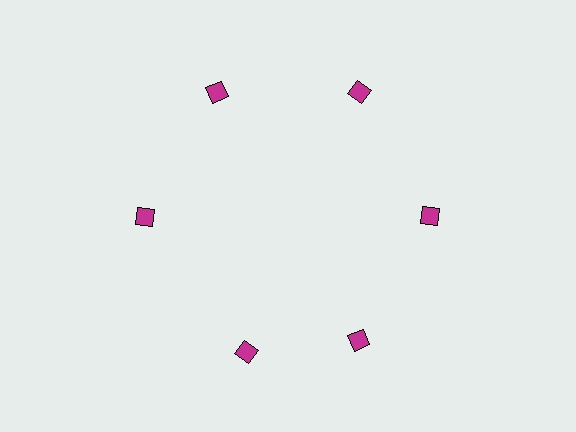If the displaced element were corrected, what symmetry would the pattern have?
It would have 6-fold rotational symmetry — the pattern would map onto itself every 60 degrees.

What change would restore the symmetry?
The symmetry would be restored by rotating it back into even spacing with its neighbors so that all 6 diamonds sit at equal angles and equal distance from the center.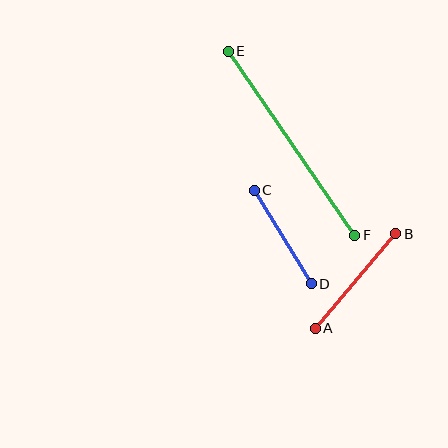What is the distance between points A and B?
The distance is approximately 124 pixels.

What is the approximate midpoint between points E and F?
The midpoint is at approximately (291, 143) pixels.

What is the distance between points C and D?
The distance is approximately 109 pixels.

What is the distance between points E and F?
The distance is approximately 223 pixels.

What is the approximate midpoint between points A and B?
The midpoint is at approximately (356, 281) pixels.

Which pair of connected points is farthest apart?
Points E and F are farthest apart.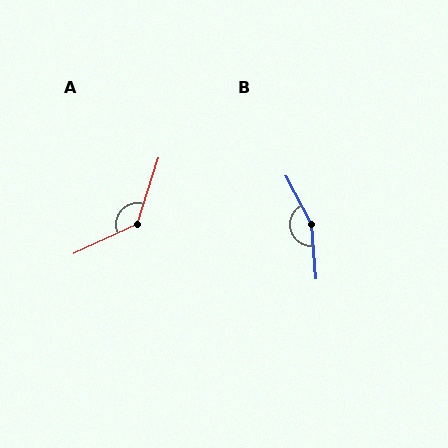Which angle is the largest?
B, at approximately 157 degrees.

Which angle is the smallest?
A, at approximately 132 degrees.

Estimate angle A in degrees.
Approximately 132 degrees.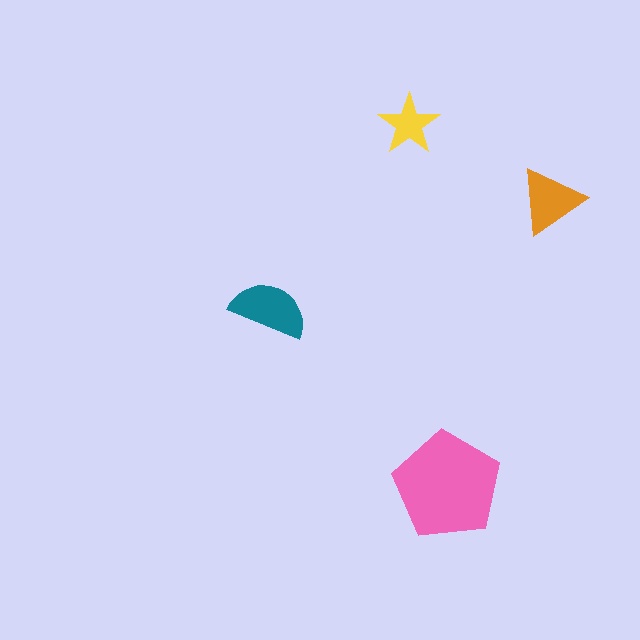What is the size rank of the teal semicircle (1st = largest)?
2nd.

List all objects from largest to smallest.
The pink pentagon, the teal semicircle, the orange triangle, the yellow star.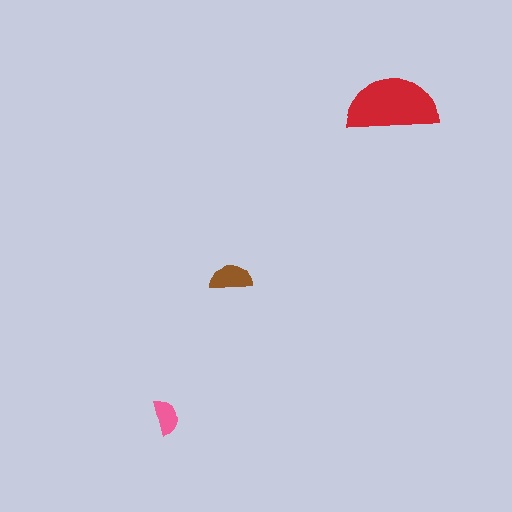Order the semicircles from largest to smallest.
the red one, the brown one, the pink one.